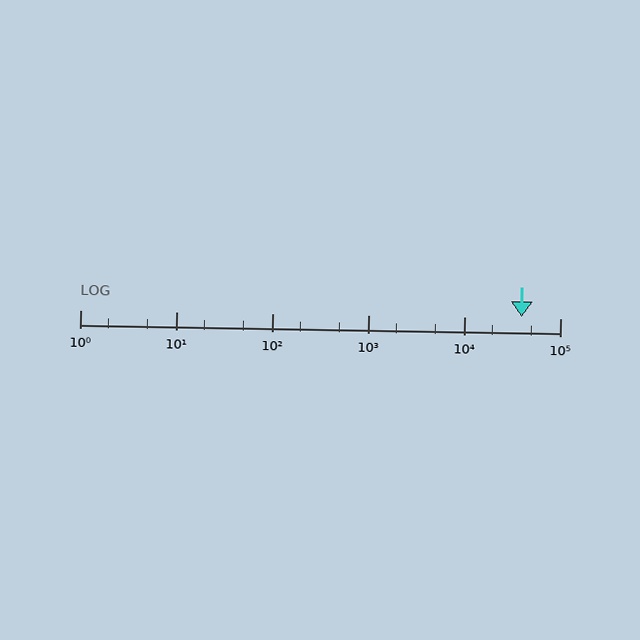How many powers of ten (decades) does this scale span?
The scale spans 5 decades, from 1 to 100000.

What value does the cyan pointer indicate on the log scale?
The pointer indicates approximately 40000.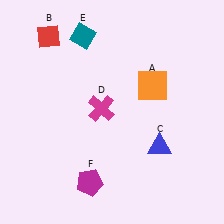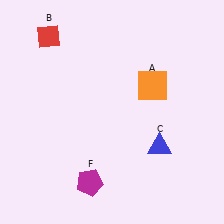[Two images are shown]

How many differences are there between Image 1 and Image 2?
There are 2 differences between the two images.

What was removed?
The magenta cross (D), the teal diamond (E) were removed in Image 2.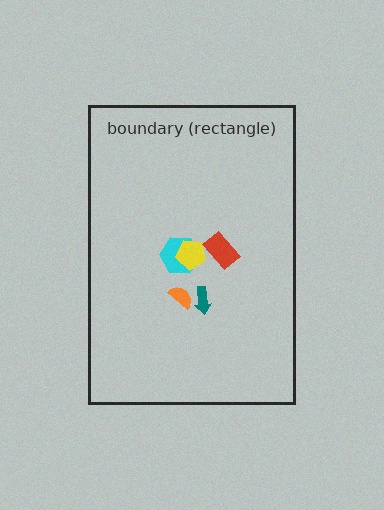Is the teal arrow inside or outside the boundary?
Inside.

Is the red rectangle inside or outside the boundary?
Inside.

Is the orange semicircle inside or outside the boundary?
Inside.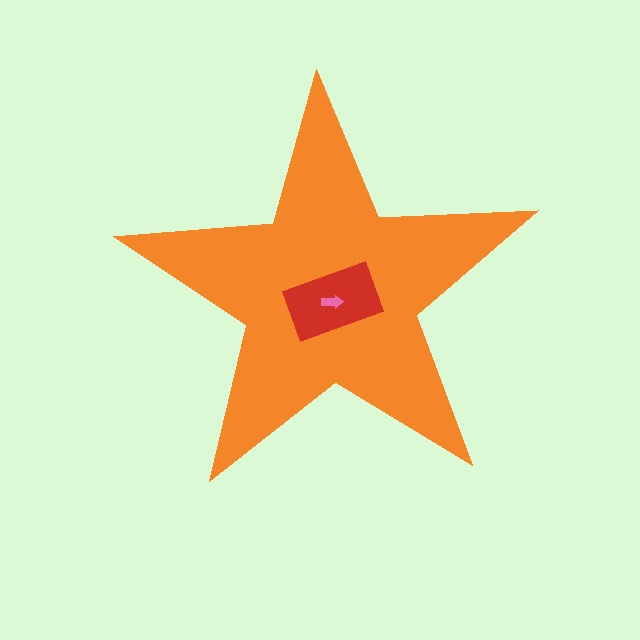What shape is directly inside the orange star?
The red rectangle.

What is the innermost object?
The pink arrow.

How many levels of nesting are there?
3.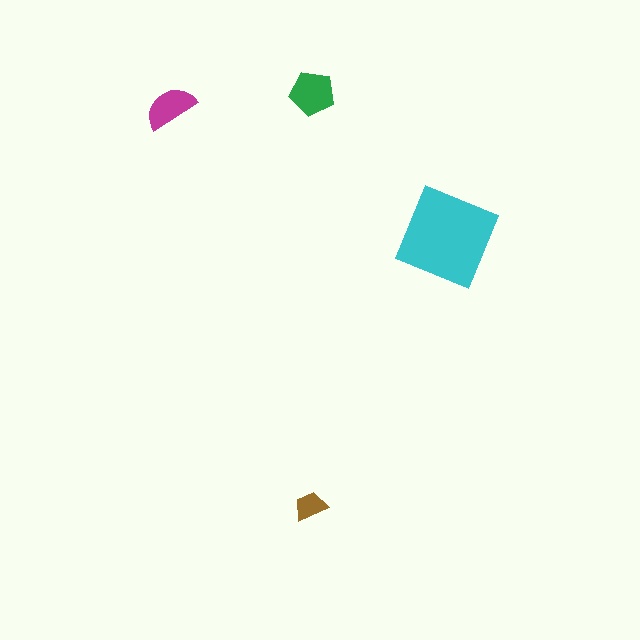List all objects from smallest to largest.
The brown trapezoid, the magenta semicircle, the green pentagon, the cyan diamond.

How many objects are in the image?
There are 4 objects in the image.